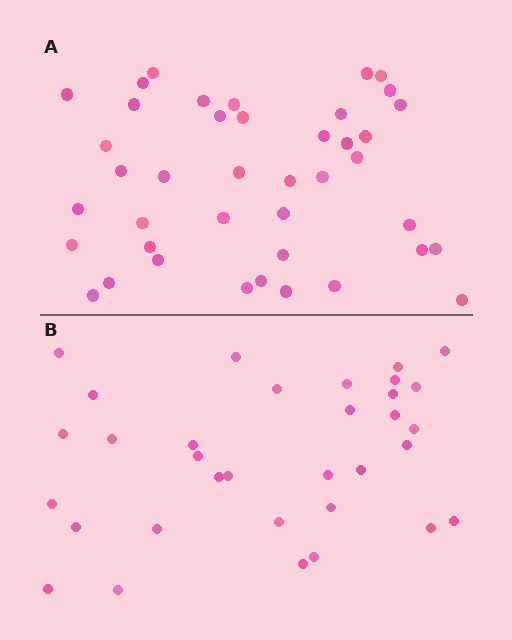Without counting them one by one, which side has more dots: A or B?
Region A (the top region) has more dots.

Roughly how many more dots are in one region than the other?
Region A has roughly 8 or so more dots than region B.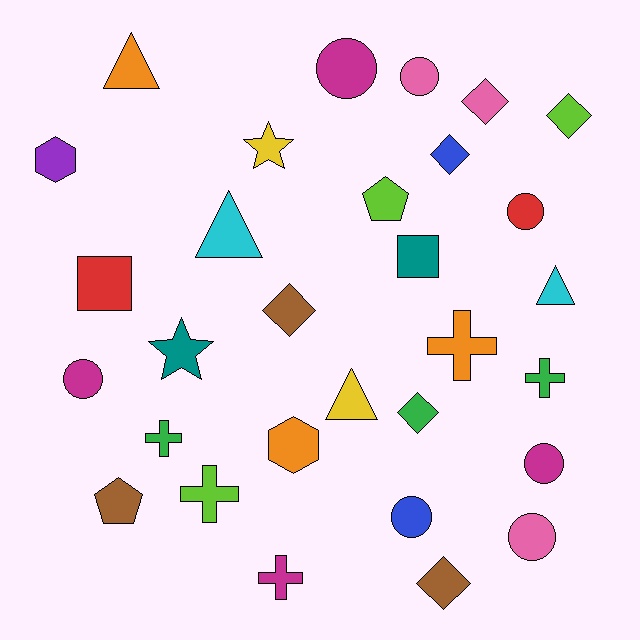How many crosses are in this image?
There are 5 crosses.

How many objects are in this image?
There are 30 objects.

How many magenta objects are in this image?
There are 4 magenta objects.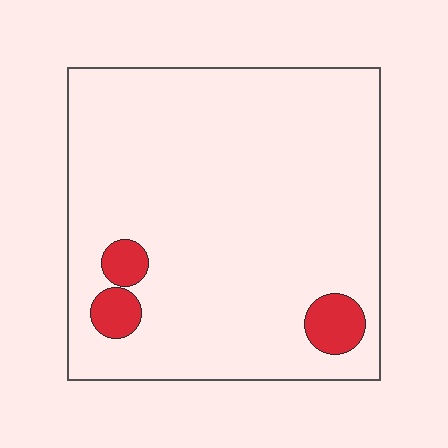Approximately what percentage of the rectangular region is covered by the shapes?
Approximately 5%.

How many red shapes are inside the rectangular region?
3.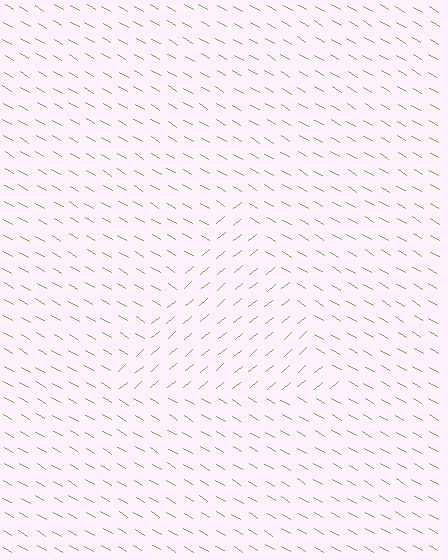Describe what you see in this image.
The image is filled with small lime line segments. A triangle region in the image has lines oriented differently from the surrounding lines, creating a visible texture boundary.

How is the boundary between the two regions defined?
The boundary is defined purely by a change in line orientation (approximately 71 degrees difference). All lines are the same color and thickness.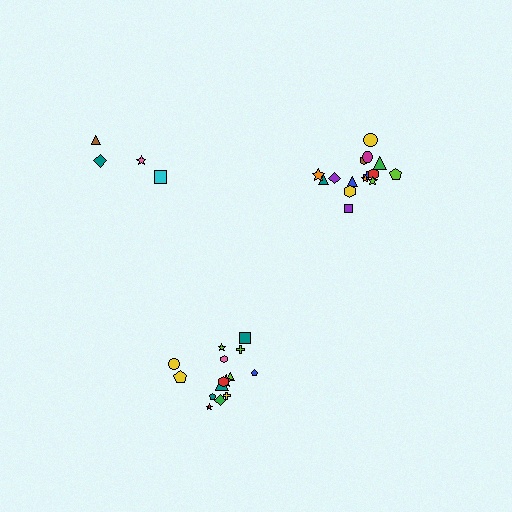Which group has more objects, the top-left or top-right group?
The top-right group.